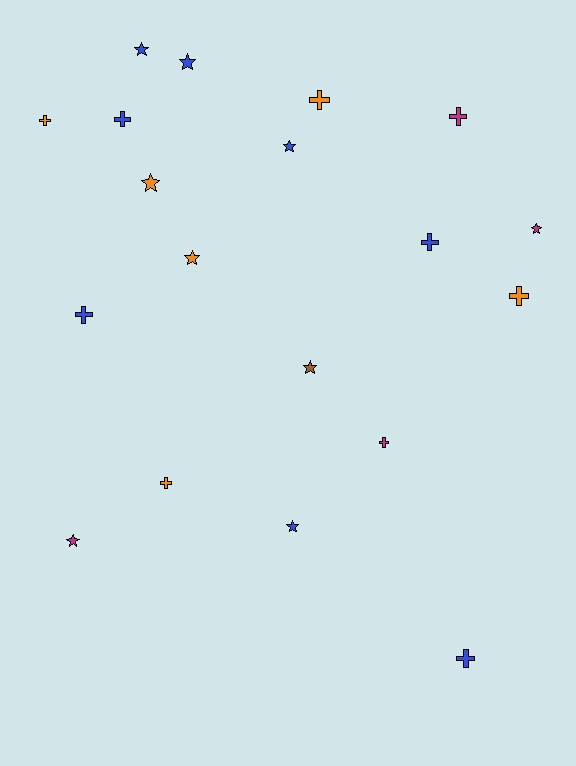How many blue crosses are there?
There are 4 blue crosses.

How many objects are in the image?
There are 19 objects.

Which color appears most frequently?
Blue, with 8 objects.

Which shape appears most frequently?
Cross, with 10 objects.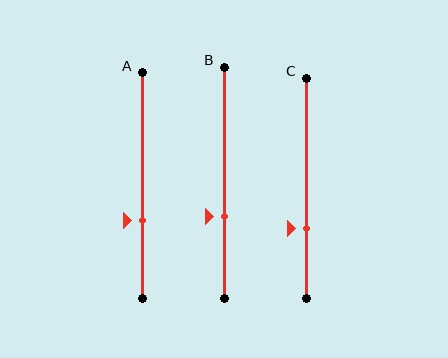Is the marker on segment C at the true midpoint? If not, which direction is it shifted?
No, the marker on segment C is shifted downward by about 18% of the segment length.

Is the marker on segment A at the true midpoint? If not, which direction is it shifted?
No, the marker on segment A is shifted downward by about 15% of the segment length.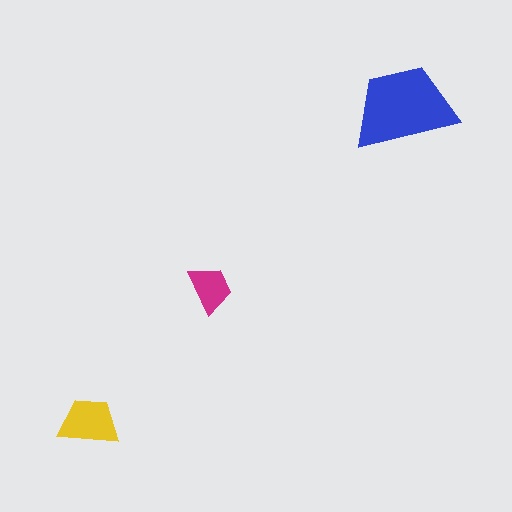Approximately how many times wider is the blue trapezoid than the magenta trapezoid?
About 2 times wider.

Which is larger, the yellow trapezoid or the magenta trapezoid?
The yellow one.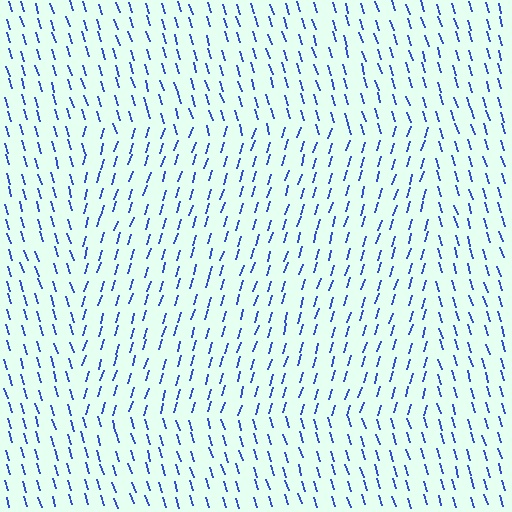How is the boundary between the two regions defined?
The boundary is defined purely by a change in line orientation (approximately 34 degrees difference). All lines are the same color and thickness.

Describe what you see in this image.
The image is filled with small blue line segments. A rectangle region in the image has lines oriented differently from the surrounding lines, creating a visible texture boundary.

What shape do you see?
I see a rectangle.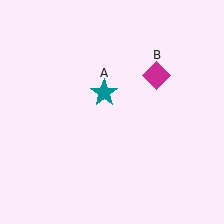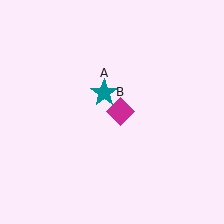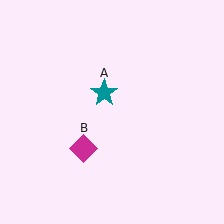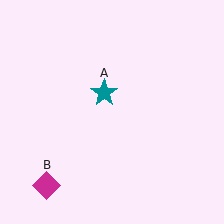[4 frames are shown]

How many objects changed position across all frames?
1 object changed position: magenta diamond (object B).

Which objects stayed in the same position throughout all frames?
Teal star (object A) remained stationary.